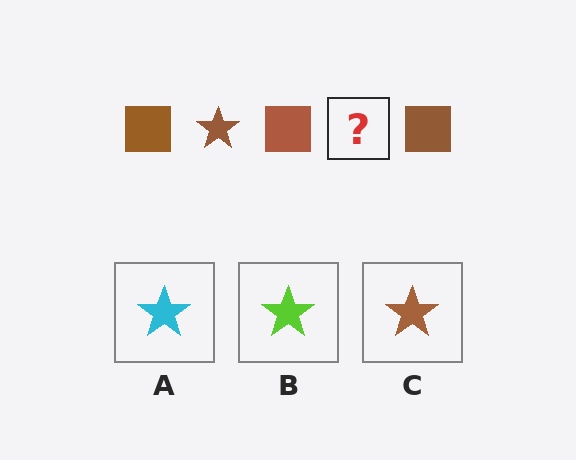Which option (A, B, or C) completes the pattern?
C.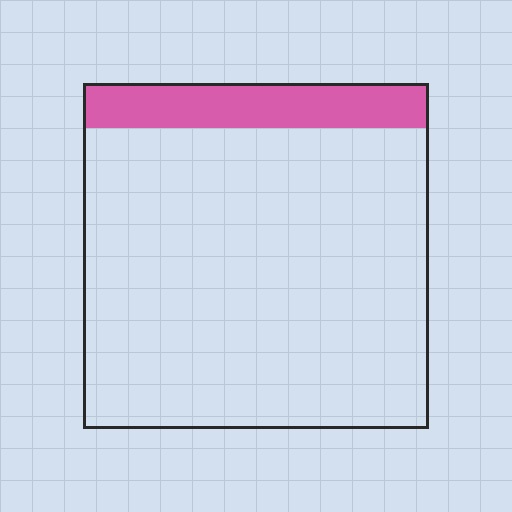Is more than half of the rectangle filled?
No.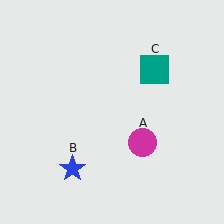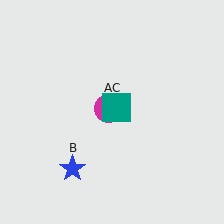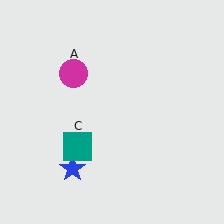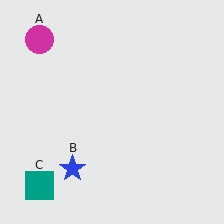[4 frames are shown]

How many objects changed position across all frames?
2 objects changed position: magenta circle (object A), teal square (object C).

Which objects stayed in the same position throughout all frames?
Blue star (object B) remained stationary.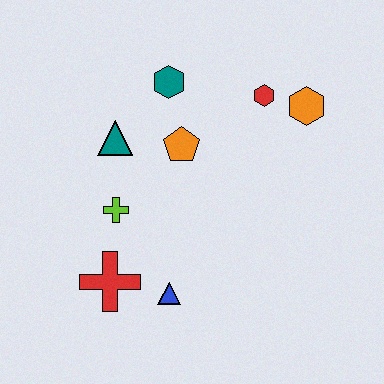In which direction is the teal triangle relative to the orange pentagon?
The teal triangle is to the left of the orange pentagon.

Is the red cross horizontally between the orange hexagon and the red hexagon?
No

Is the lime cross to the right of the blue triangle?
No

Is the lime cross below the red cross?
No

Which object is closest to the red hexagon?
The orange hexagon is closest to the red hexagon.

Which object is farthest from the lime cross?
The orange hexagon is farthest from the lime cross.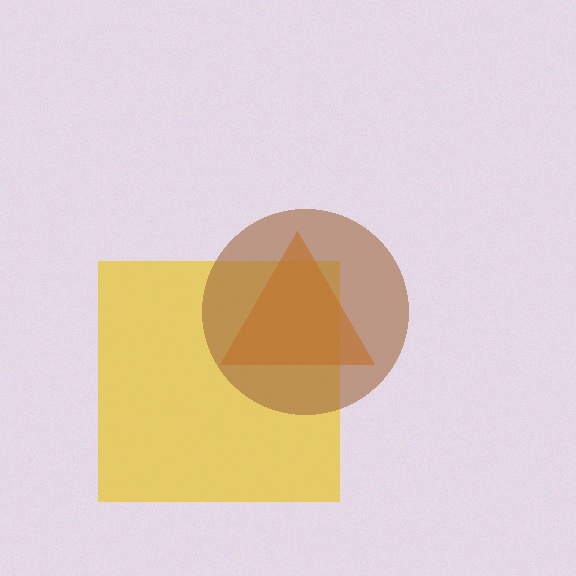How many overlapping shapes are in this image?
There are 3 overlapping shapes in the image.